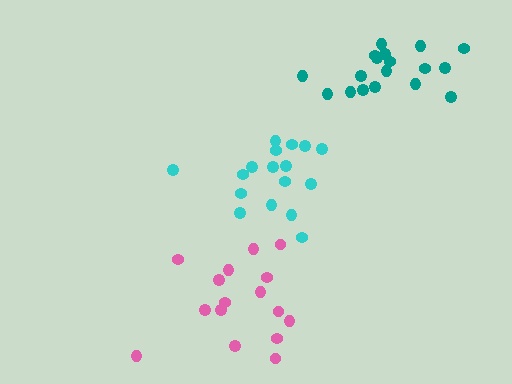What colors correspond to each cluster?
The clusters are colored: pink, cyan, teal.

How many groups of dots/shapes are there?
There are 3 groups.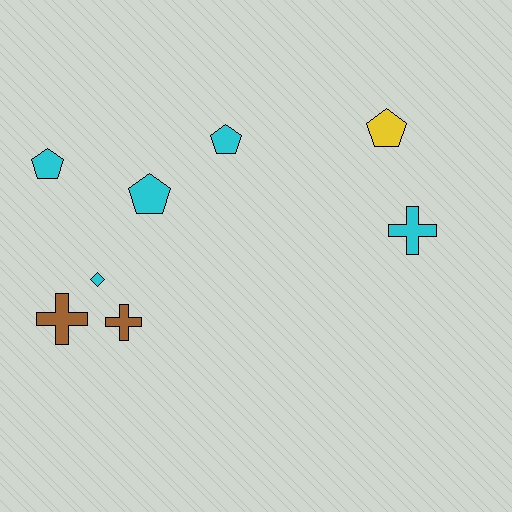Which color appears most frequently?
Cyan, with 5 objects.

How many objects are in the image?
There are 8 objects.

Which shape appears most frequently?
Pentagon, with 4 objects.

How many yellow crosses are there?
There are no yellow crosses.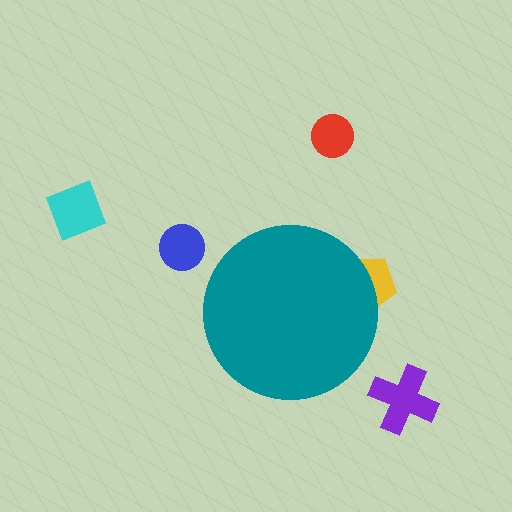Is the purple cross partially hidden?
No, the purple cross is fully visible.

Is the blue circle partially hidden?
No, the blue circle is fully visible.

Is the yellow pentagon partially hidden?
Yes, the yellow pentagon is partially hidden behind the teal circle.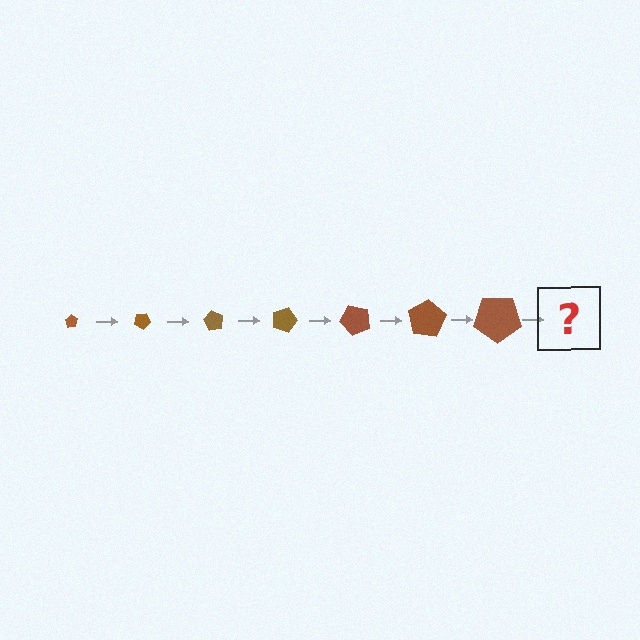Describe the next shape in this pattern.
It should be a pentagon, larger than the previous one and rotated 210 degrees from the start.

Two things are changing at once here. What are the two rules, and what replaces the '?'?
The two rules are that the pentagon grows larger each step and it rotates 30 degrees each step. The '?' should be a pentagon, larger than the previous one and rotated 210 degrees from the start.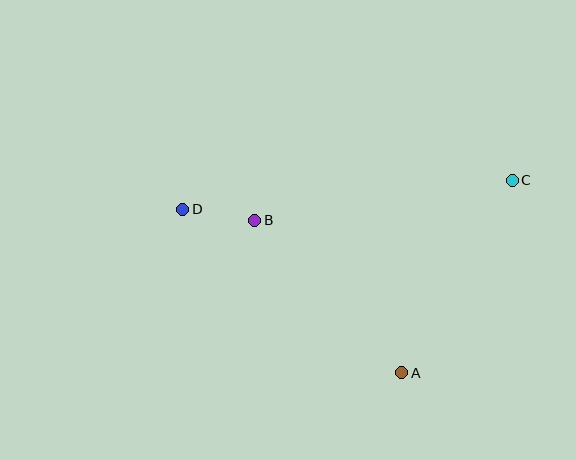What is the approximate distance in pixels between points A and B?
The distance between A and B is approximately 212 pixels.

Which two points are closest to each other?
Points B and D are closest to each other.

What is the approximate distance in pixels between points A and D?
The distance between A and D is approximately 273 pixels.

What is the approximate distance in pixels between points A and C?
The distance between A and C is approximately 222 pixels.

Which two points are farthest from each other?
Points C and D are farthest from each other.